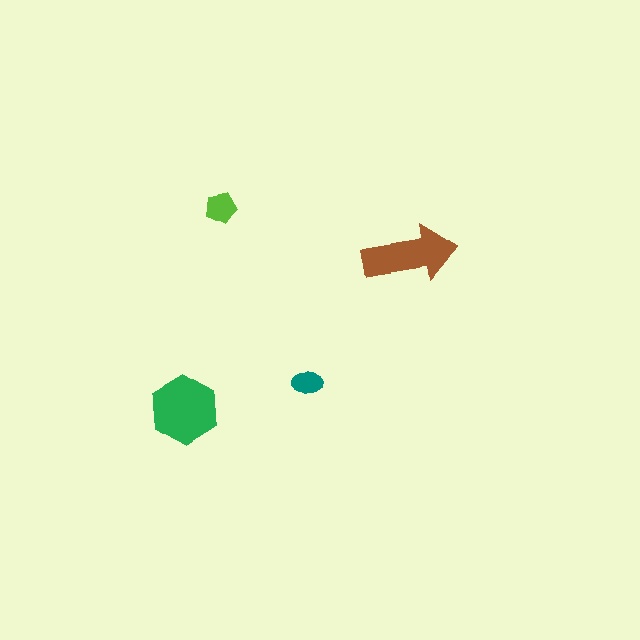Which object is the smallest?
The teal ellipse.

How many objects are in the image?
There are 4 objects in the image.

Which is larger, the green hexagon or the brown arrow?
The green hexagon.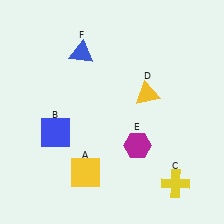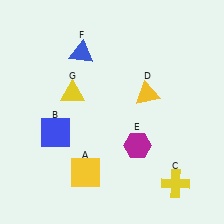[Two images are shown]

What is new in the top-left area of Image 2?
A yellow triangle (G) was added in the top-left area of Image 2.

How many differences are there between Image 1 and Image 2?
There is 1 difference between the two images.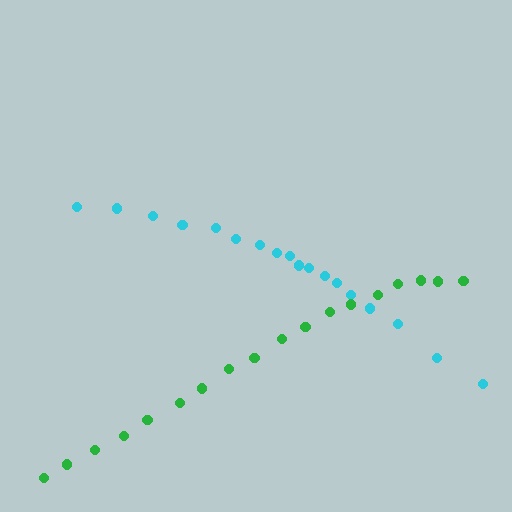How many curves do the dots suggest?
There are 2 distinct paths.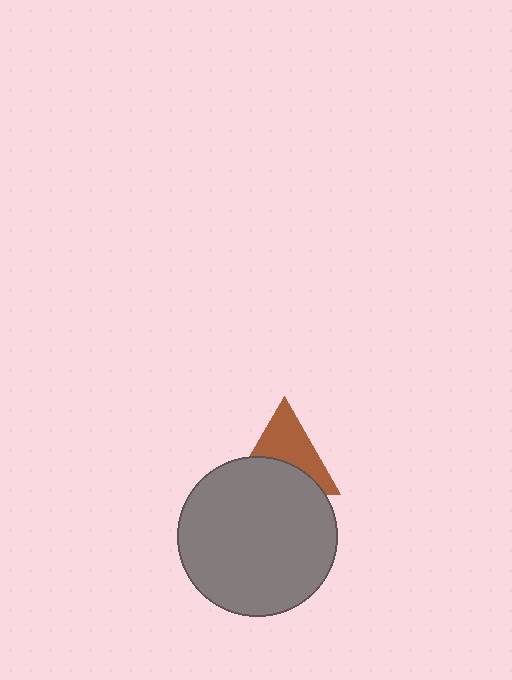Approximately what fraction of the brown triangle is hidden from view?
Roughly 47% of the brown triangle is hidden behind the gray circle.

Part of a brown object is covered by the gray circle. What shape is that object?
It is a triangle.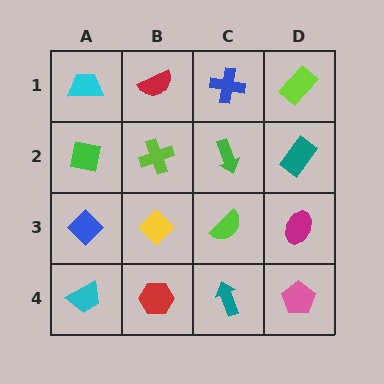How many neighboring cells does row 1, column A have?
2.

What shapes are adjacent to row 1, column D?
A teal rectangle (row 2, column D), a blue cross (row 1, column C).